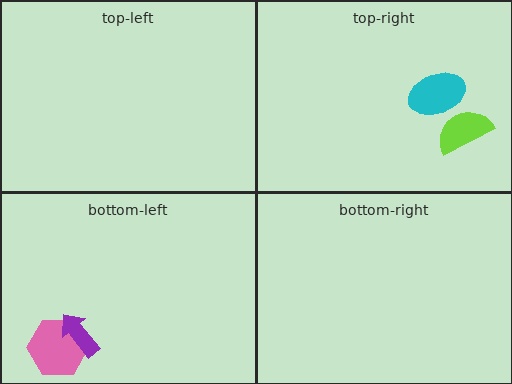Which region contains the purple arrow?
The bottom-left region.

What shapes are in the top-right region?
The cyan ellipse, the lime semicircle.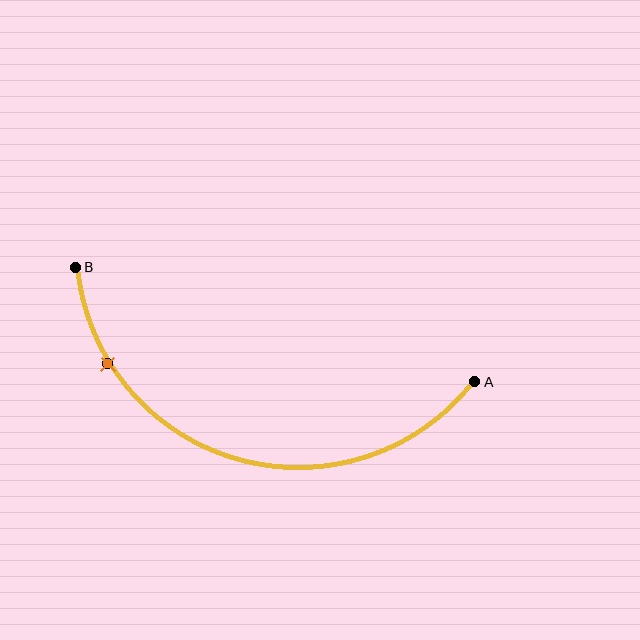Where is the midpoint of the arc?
The arc midpoint is the point on the curve farthest from the straight line joining A and B. It sits below that line.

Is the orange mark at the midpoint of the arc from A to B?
No. The orange mark lies on the arc but is closer to endpoint B. The arc midpoint would be at the point on the curve equidistant along the arc from both A and B.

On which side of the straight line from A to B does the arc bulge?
The arc bulges below the straight line connecting A and B.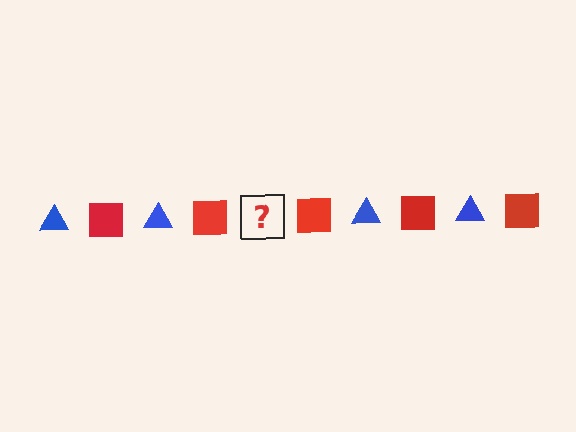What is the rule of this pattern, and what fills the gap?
The rule is that the pattern alternates between blue triangle and red square. The gap should be filled with a blue triangle.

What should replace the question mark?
The question mark should be replaced with a blue triangle.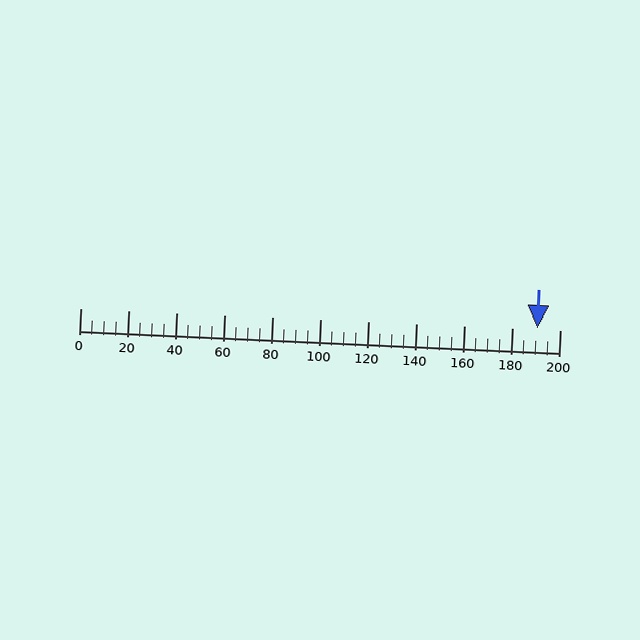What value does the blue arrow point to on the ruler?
The blue arrow points to approximately 190.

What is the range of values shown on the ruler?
The ruler shows values from 0 to 200.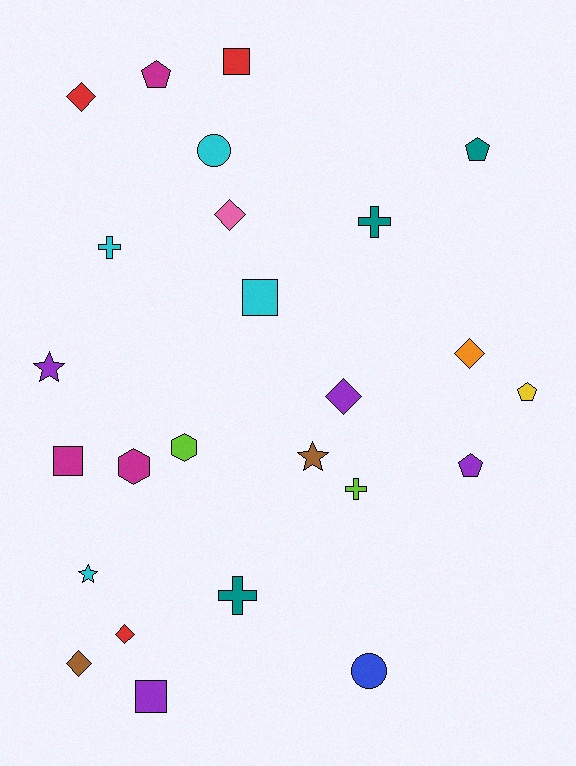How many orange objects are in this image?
There is 1 orange object.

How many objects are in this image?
There are 25 objects.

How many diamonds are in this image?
There are 6 diamonds.